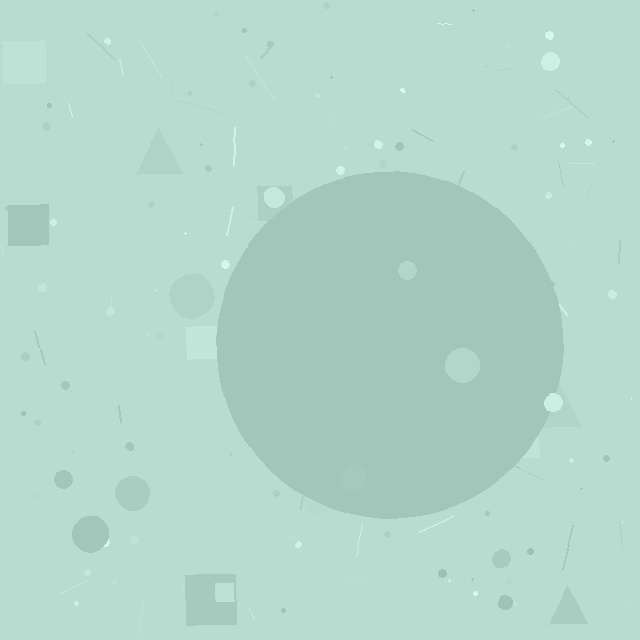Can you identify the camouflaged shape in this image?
The camouflaged shape is a circle.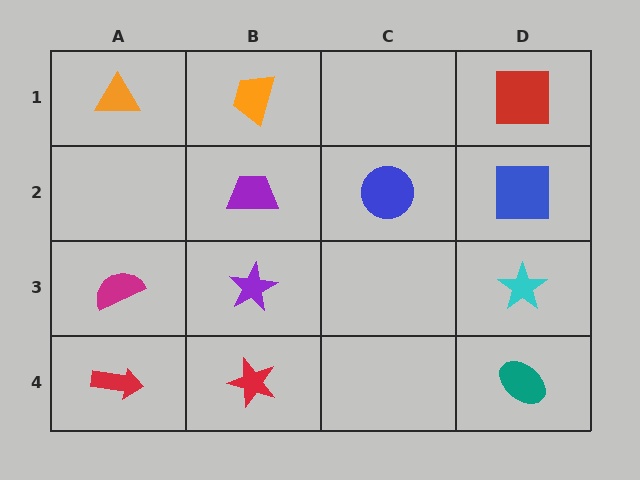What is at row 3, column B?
A purple star.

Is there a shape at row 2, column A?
No, that cell is empty.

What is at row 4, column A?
A red arrow.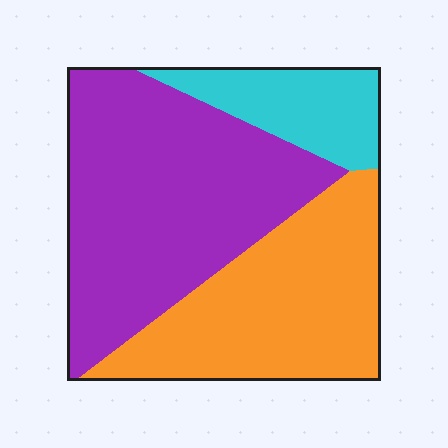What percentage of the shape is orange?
Orange takes up about three eighths (3/8) of the shape.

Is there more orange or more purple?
Purple.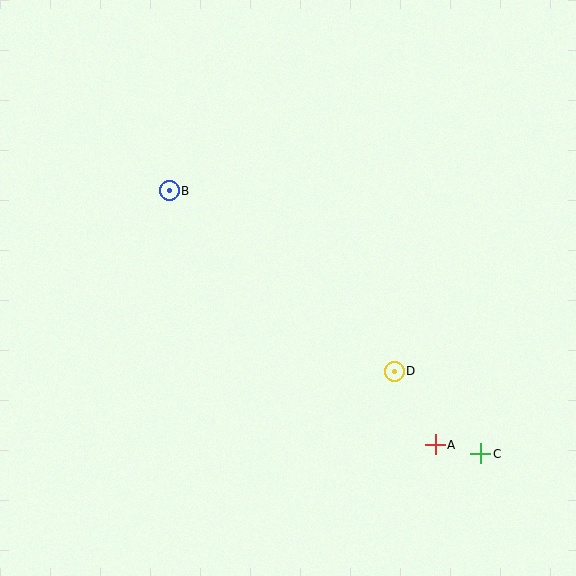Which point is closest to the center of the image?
Point D at (394, 371) is closest to the center.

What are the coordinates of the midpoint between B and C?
The midpoint between B and C is at (325, 322).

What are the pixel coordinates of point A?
Point A is at (435, 445).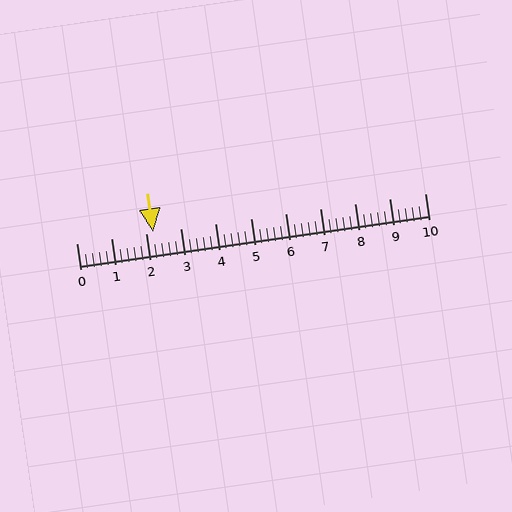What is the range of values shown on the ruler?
The ruler shows values from 0 to 10.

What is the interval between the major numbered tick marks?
The major tick marks are spaced 1 units apart.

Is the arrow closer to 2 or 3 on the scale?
The arrow is closer to 2.